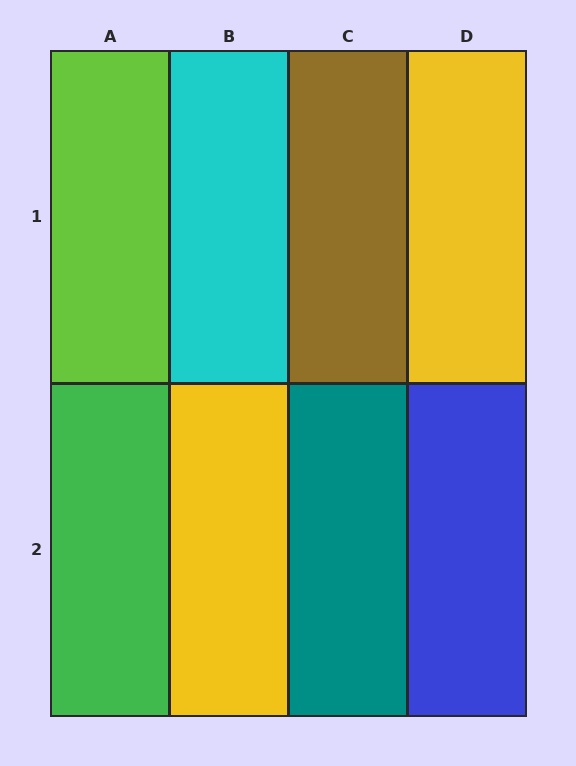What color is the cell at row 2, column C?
Teal.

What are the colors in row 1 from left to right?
Lime, cyan, brown, yellow.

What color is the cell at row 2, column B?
Yellow.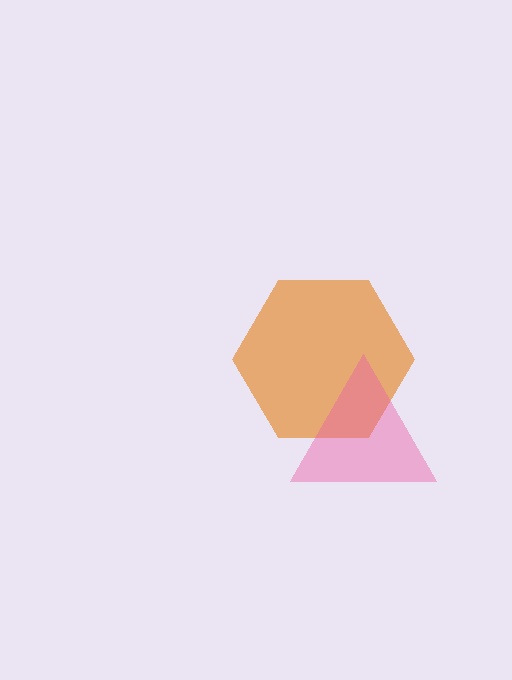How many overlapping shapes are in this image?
There are 2 overlapping shapes in the image.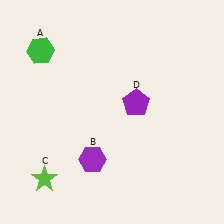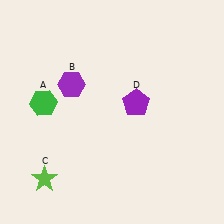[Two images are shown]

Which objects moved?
The objects that moved are: the green hexagon (A), the purple hexagon (B).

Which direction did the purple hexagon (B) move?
The purple hexagon (B) moved up.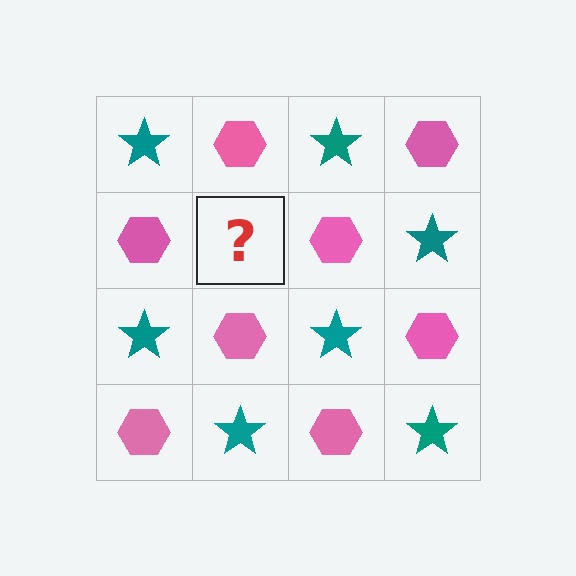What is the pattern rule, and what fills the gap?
The rule is that it alternates teal star and pink hexagon in a checkerboard pattern. The gap should be filled with a teal star.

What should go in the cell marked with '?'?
The missing cell should contain a teal star.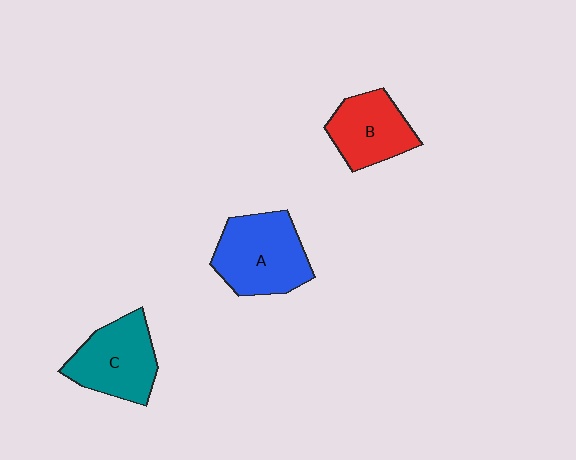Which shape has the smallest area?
Shape B (red).